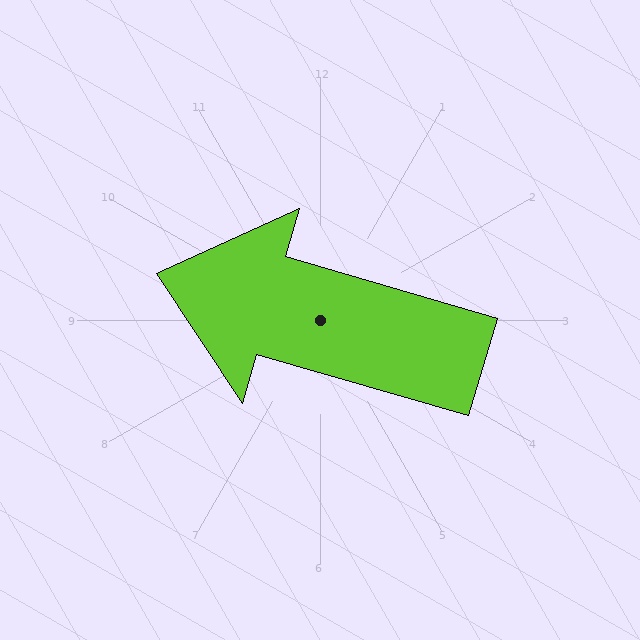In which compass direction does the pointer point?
West.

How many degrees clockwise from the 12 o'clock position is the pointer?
Approximately 286 degrees.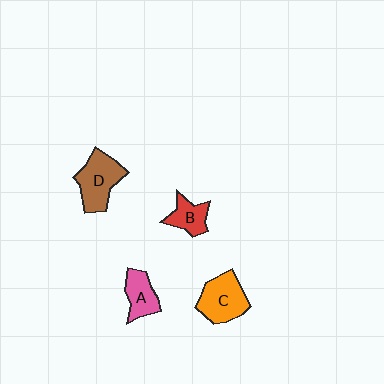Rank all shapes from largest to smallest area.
From largest to smallest: D (brown), C (orange), A (pink), B (red).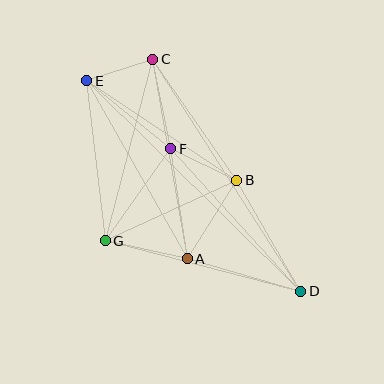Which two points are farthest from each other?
Points D and E are farthest from each other.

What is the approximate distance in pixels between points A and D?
The distance between A and D is approximately 118 pixels.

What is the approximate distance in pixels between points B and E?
The distance between B and E is approximately 180 pixels.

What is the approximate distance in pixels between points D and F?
The distance between D and F is approximately 193 pixels.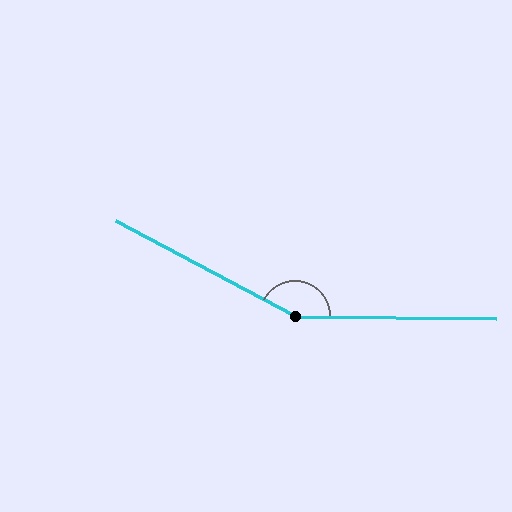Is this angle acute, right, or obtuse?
It is obtuse.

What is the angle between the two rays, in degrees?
Approximately 153 degrees.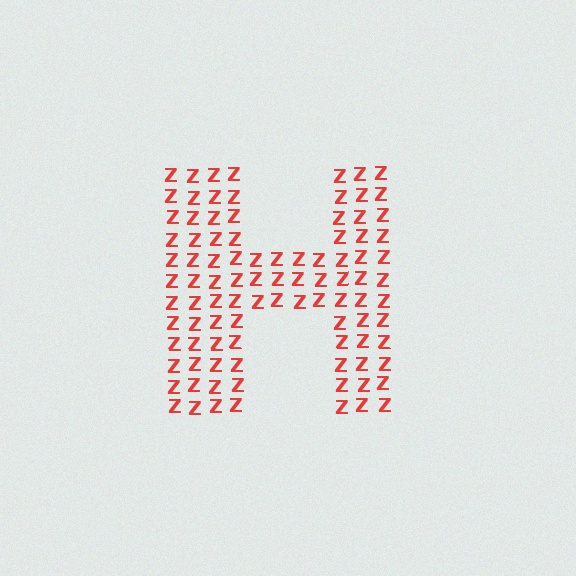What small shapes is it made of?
It is made of small letter Z's.